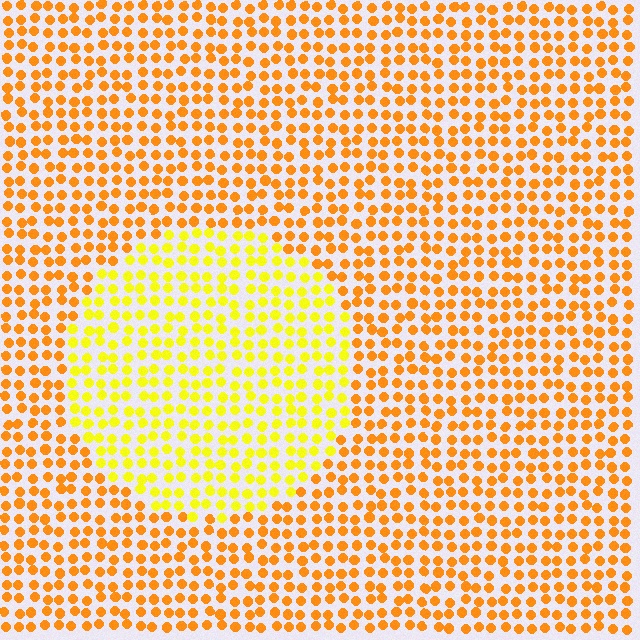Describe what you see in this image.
The image is filled with small orange elements in a uniform arrangement. A circle-shaped region is visible where the elements are tinted to a slightly different hue, forming a subtle color boundary.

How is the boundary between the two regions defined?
The boundary is defined purely by a slight shift in hue (about 31 degrees). Spacing, size, and orientation are identical on both sides.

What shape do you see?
I see a circle.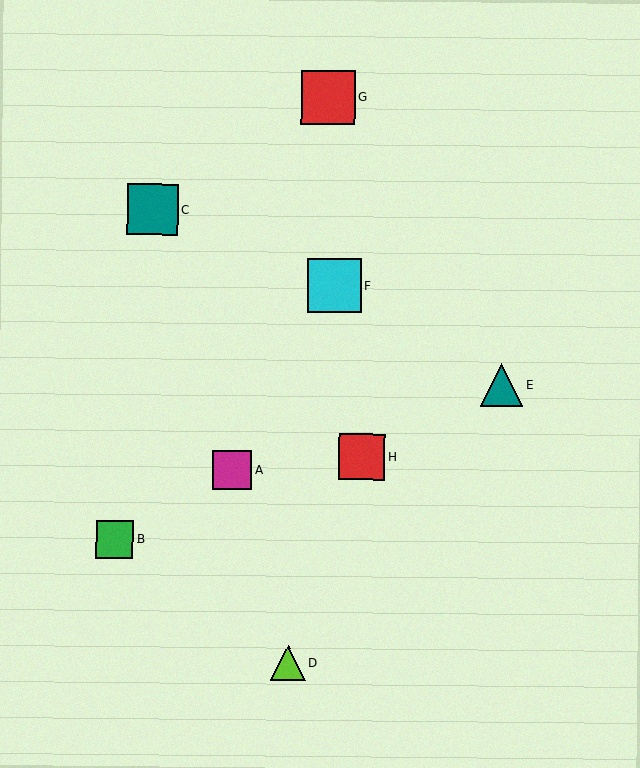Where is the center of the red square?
The center of the red square is at (362, 457).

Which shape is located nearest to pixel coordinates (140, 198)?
The teal square (labeled C) at (152, 210) is nearest to that location.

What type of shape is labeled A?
Shape A is a magenta square.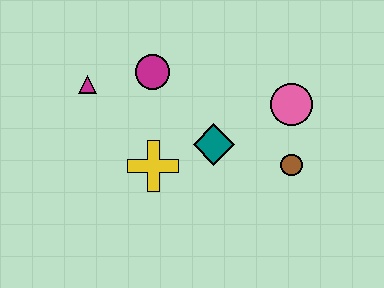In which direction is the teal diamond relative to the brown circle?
The teal diamond is to the left of the brown circle.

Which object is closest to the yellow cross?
The teal diamond is closest to the yellow cross.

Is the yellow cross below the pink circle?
Yes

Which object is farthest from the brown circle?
The magenta triangle is farthest from the brown circle.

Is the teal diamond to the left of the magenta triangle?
No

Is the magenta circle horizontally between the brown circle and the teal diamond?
No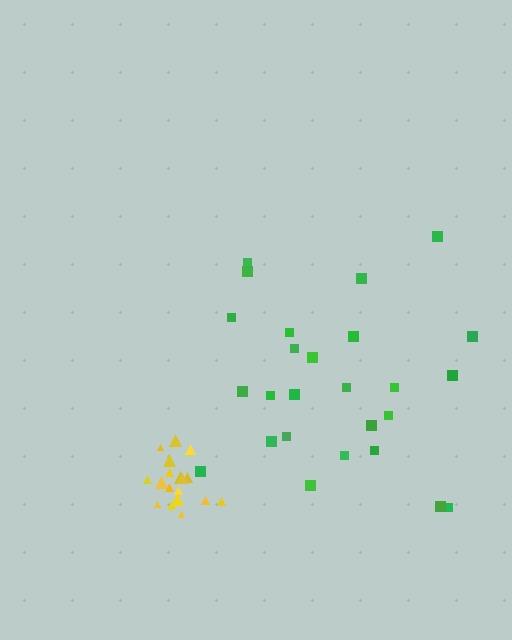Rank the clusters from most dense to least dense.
yellow, green.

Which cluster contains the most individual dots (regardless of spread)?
Green (26).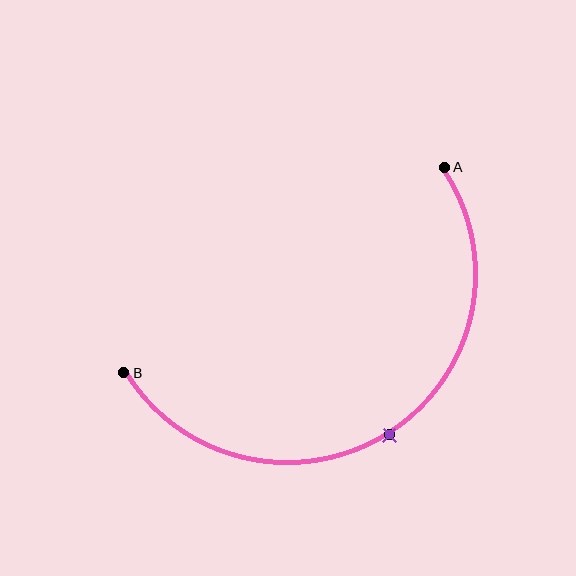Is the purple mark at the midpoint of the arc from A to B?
Yes. The purple mark lies on the arc at equal arc-length from both A and B — it is the arc midpoint.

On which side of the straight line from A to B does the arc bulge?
The arc bulges below the straight line connecting A and B.